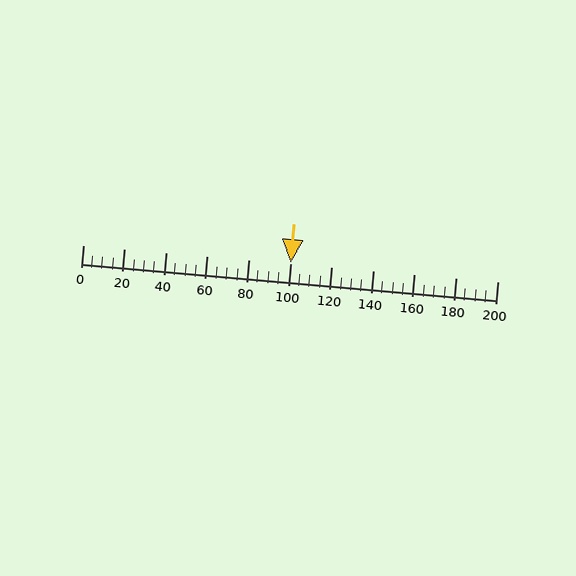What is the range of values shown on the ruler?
The ruler shows values from 0 to 200.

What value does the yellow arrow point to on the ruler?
The yellow arrow points to approximately 100.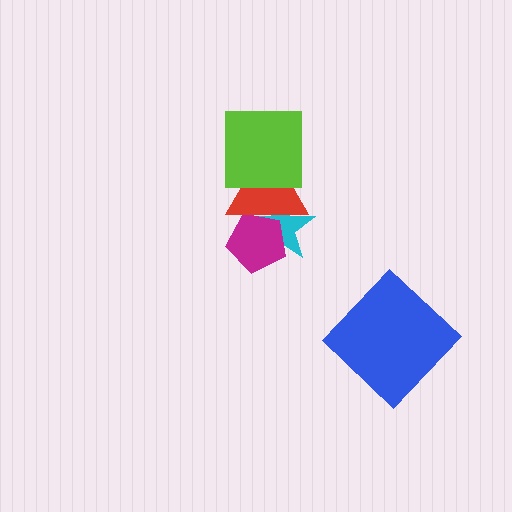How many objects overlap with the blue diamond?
0 objects overlap with the blue diamond.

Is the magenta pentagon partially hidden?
Yes, it is partially covered by another shape.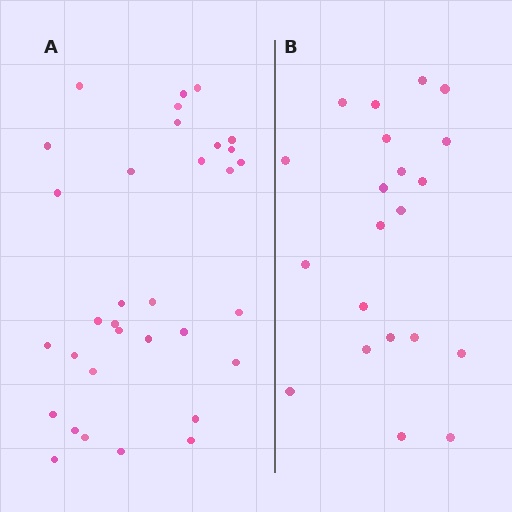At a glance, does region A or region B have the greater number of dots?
Region A (the left region) has more dots.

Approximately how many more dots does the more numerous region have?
Region A has roughly 12 or so more dots than region B.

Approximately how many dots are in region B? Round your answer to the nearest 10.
About 20 dots. (The exact count is 21, which rounds to 20.)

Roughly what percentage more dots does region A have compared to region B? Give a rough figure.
About 55% more.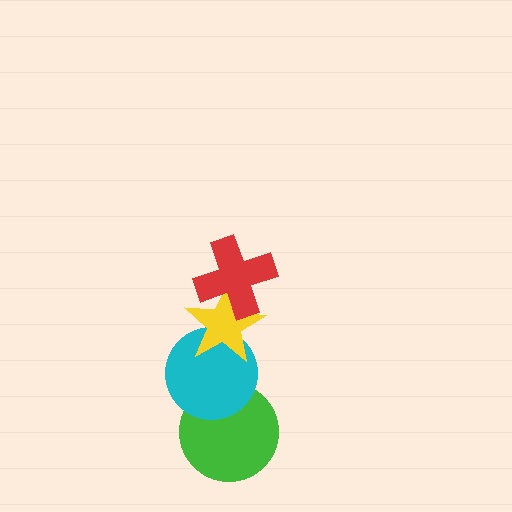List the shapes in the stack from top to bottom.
From top to bottom: the red cross, the yellow star, the cyan circle, the green circle.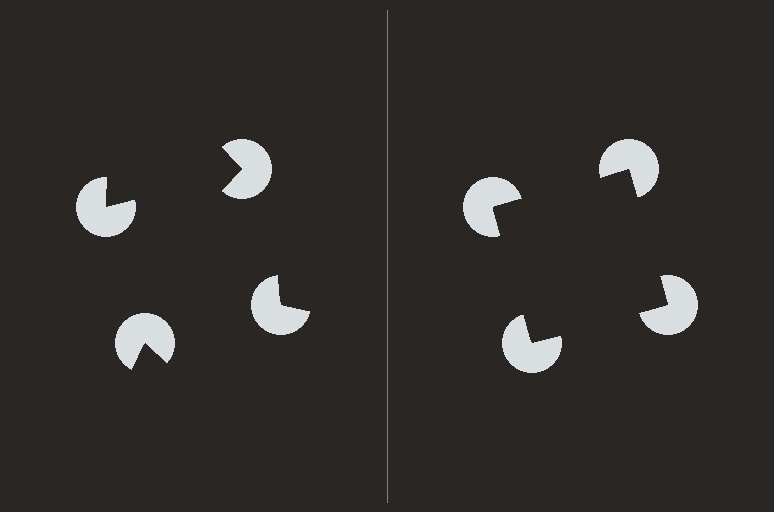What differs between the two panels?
The pac-man discs are positioned identically on both sides; only the wedge orientations differ. On the right they align to a square; on the left they are misaligned.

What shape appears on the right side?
An illusory square.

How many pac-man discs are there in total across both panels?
8 — 4 on each side.